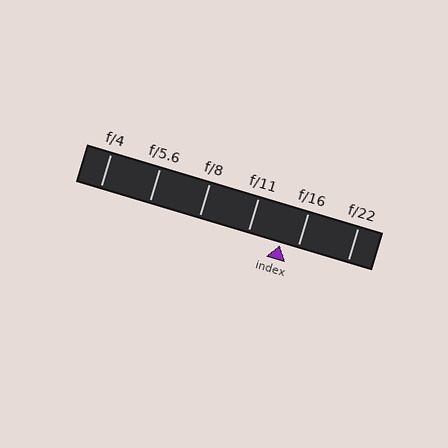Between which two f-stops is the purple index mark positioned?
The index mark is between f/11 and f/16.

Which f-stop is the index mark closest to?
The index mark is closest to f/16.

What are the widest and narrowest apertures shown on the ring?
The widest aperture shown is f/4 and the narrowest is f/22.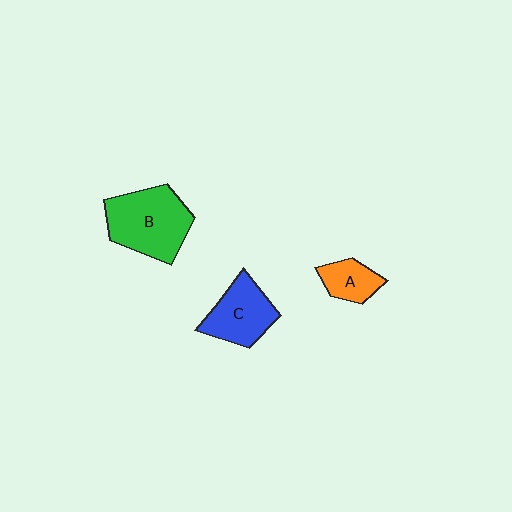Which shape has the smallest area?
Shape A (orange).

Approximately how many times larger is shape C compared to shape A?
Approximately 1.7 times.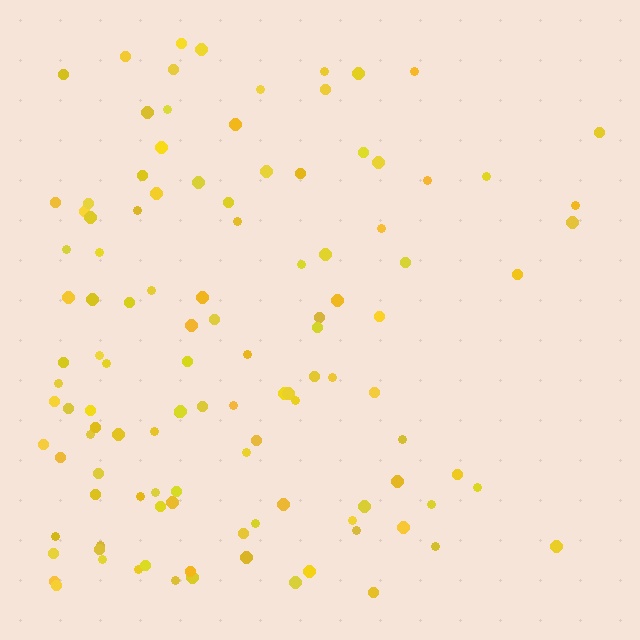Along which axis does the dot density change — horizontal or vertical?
Horizontal.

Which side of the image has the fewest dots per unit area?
The right.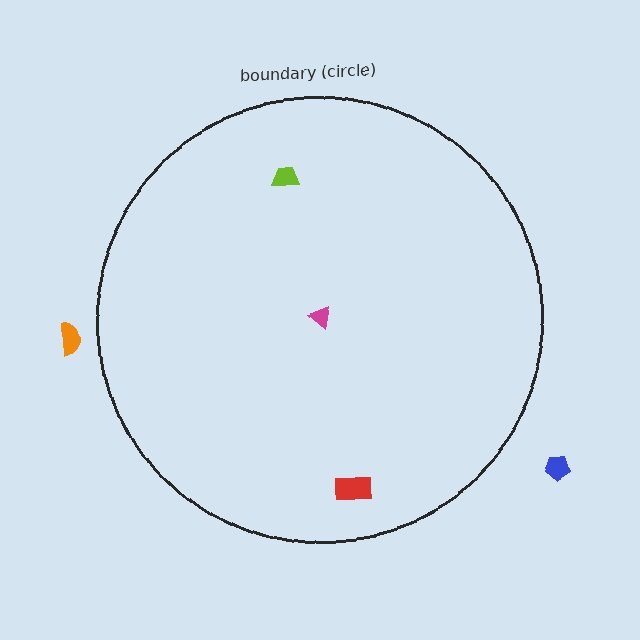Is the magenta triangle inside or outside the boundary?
Inside.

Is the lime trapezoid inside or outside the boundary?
Inside.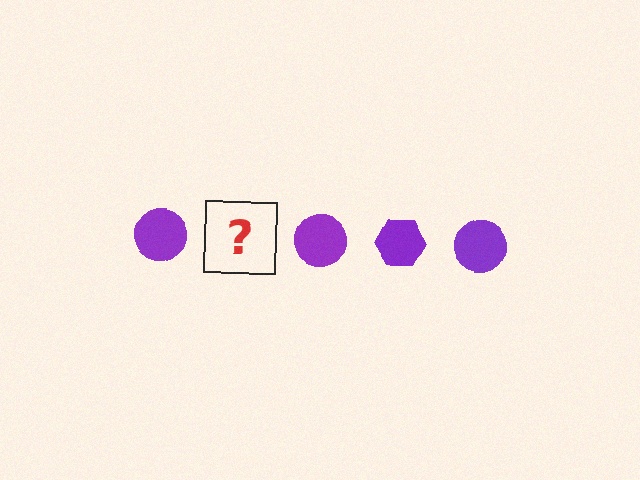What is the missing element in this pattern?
The missing element is a purple hexagon.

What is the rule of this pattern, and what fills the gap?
The rule is that the pattern cycles through circle, hexagon shapes in purple. The gap should be filled with a purple hexagon.